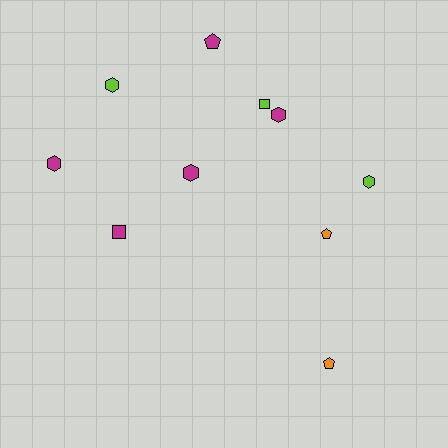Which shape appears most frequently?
Hexagon, with 5 objects.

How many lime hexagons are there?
There are 2 lime hexagons.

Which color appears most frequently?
Magenta, with 5 objects.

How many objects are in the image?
There are 10 objects.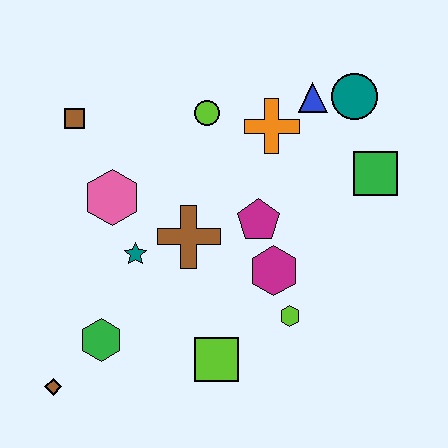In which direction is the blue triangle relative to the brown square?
The blue triangle is to the right of the brown square.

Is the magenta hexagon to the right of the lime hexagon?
No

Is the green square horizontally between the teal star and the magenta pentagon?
No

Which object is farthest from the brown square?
The green square is farthest from the brown square.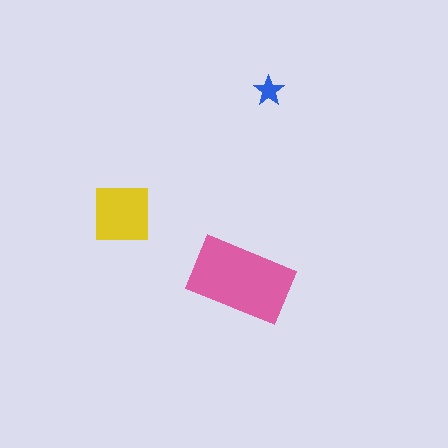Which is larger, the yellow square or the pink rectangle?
The pink rectangle.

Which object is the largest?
The pink rectangle.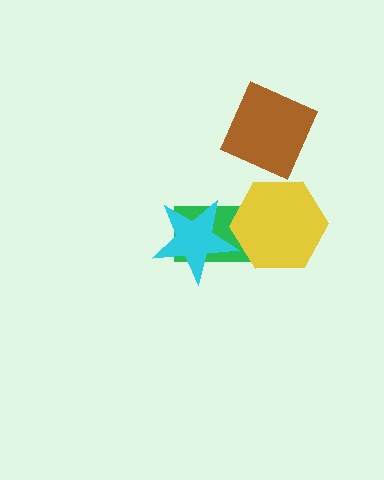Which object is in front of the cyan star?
The yellow hexagon is in front of the cyan star.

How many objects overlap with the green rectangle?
2 objects overlap with the green rectangle.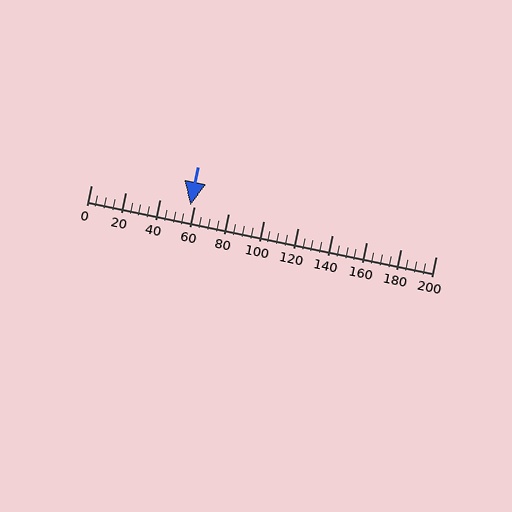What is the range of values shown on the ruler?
The ruler shows values from 0 to 200.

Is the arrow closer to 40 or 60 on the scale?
The arrow is closer to 60.